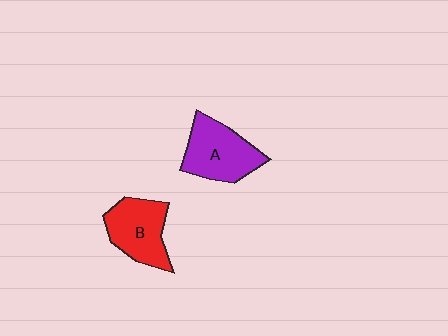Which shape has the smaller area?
Shape B (red).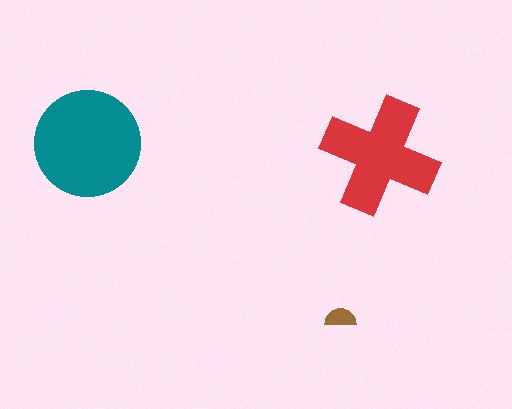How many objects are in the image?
There are 3 objects in the image.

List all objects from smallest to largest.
The brown semicircle, the red cross, the teal circle.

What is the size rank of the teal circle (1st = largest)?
1st.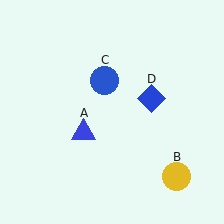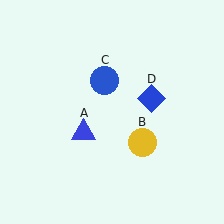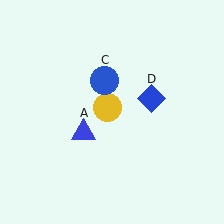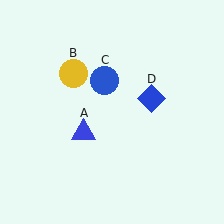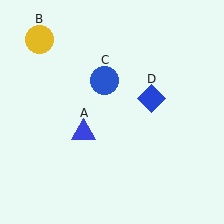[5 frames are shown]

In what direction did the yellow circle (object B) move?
The yellow circle (object B) moved up and to the left.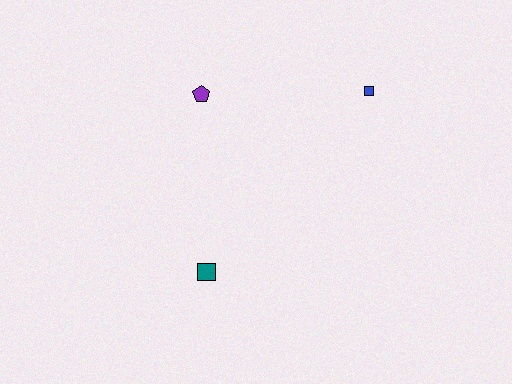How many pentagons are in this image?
There is 1 pentagon.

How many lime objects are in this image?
There are no lime objects.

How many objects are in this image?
There are 3 objects.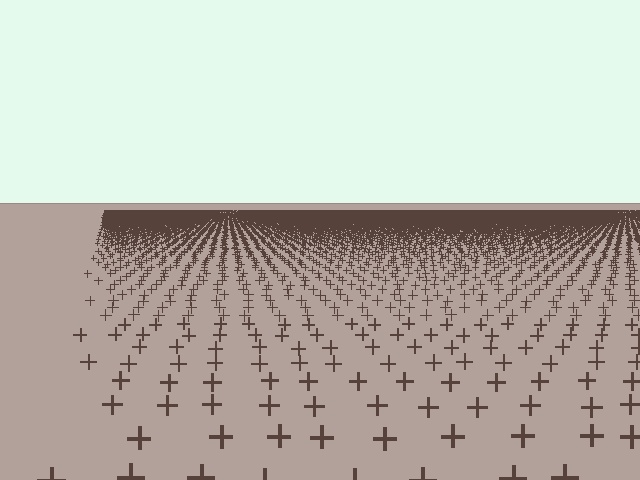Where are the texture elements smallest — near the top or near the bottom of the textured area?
Near the top.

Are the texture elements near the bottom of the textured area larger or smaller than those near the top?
Larger. Near the bottom, elements are closer to the viewer and appear at a bigger on-screen size.